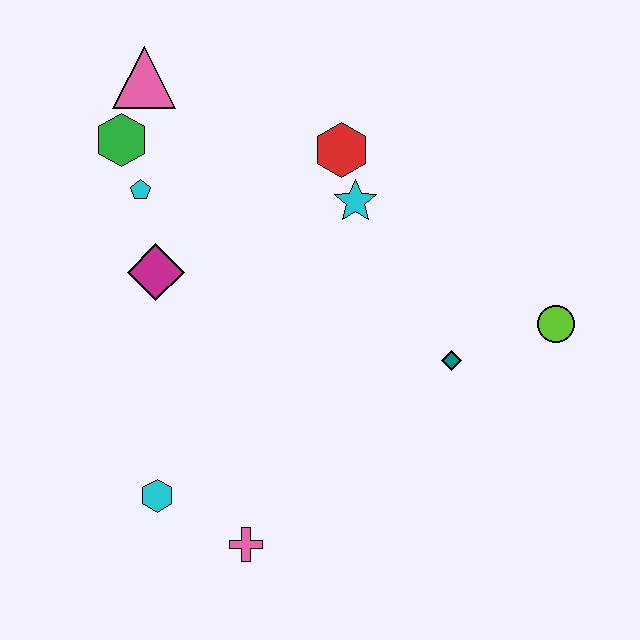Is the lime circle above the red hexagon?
No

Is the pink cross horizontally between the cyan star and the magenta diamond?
Yes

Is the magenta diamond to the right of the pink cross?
No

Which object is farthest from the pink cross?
The pink triangle is farthest from the pink cross.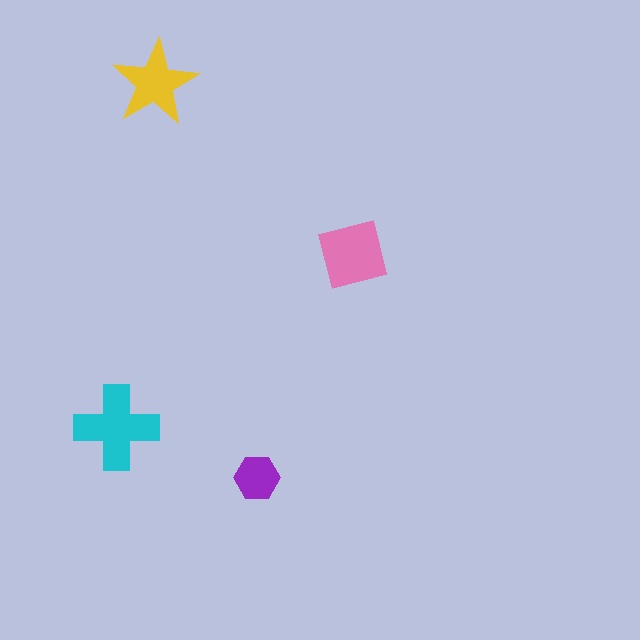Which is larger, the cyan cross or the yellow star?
The cyan cross.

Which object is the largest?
The cyan cross.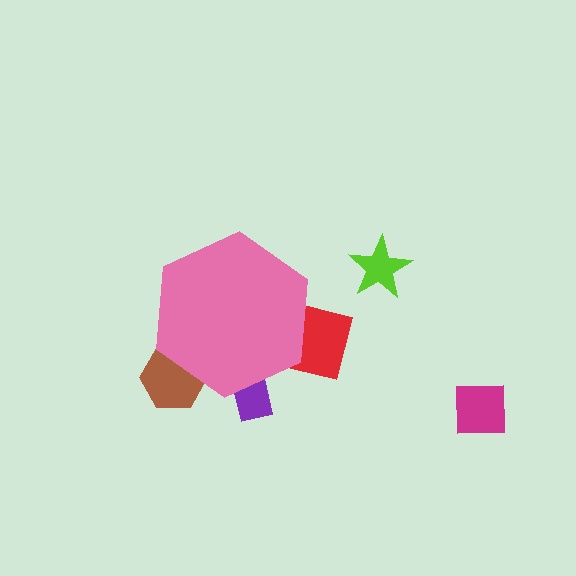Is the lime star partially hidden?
No, the lime star is fully visible.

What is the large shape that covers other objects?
A pink hexagon.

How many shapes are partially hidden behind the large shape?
3 shapes are partially hidden.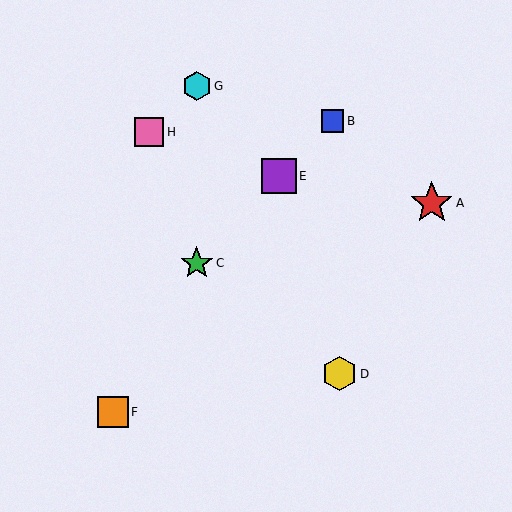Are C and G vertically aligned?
Yes, both are at x≈197.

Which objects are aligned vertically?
Objects C, G are aligned vertically.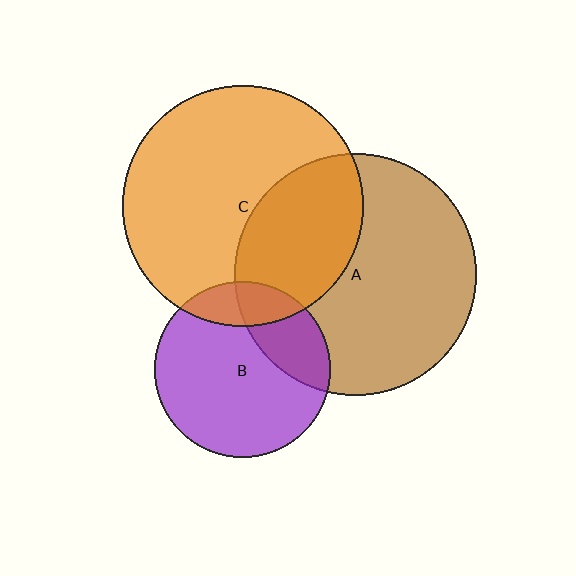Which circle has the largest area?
Circle A (brown).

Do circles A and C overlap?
Yes.